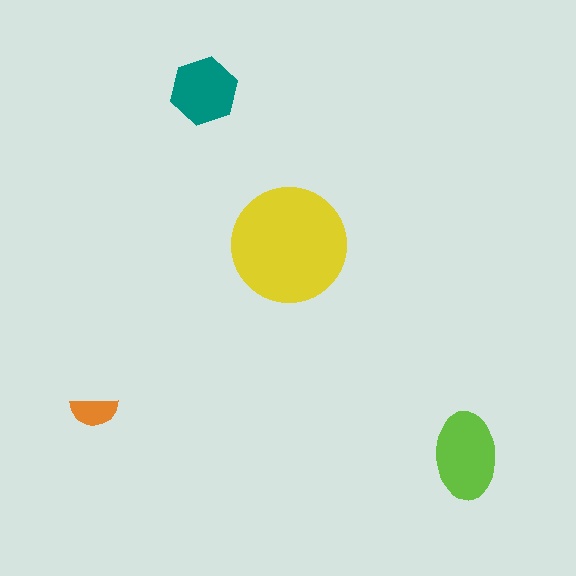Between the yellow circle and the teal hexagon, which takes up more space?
The yellow circle.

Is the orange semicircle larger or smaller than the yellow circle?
Smaller.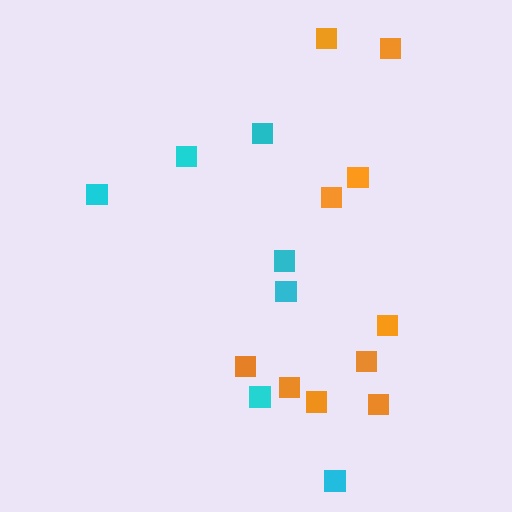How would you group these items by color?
There are 2 groups: one group of orange squares (10) and one group of cyan squares (7).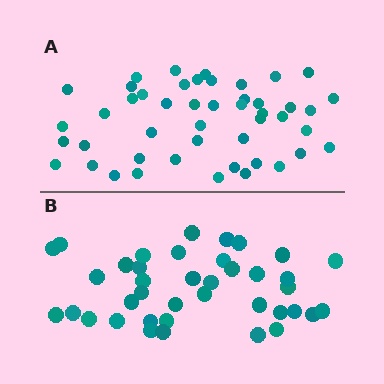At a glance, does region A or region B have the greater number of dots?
Region A (the top region) has more dots.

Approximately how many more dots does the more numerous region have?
Region A has roughly 8 or so more dots than region B.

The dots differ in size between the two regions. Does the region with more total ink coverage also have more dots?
No. Region B has more total ink coverage because its dots are larger, but region A actually contains more individual dots. Total area can be misleading — the number of items is what matters here.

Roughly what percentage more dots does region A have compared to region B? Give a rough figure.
About 20% more.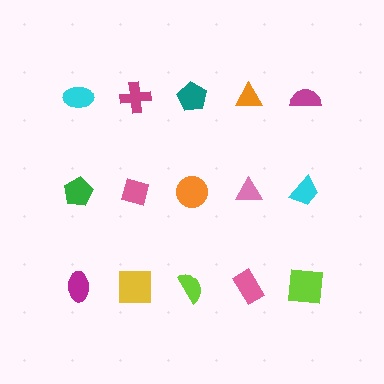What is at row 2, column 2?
A pink square.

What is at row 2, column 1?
A green pentagon.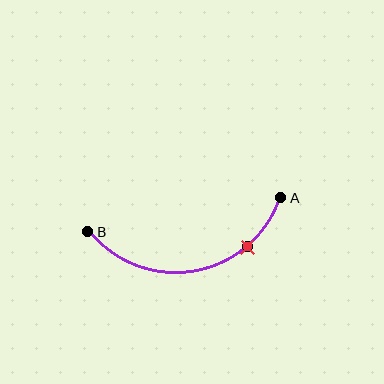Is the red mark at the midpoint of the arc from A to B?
No. The red mark lies on the arc but is closer to endpoint A. The arc midpoint would be at the point on the curve equidistant along the arc from both A and B.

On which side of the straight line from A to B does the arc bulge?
The arc bulges below the straight line connecting A and B.